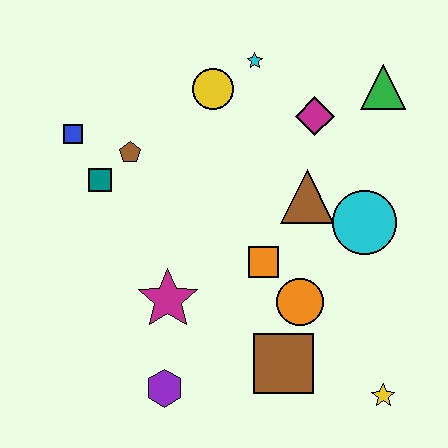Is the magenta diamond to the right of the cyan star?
Yes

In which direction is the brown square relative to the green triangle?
The brown square is below the green triangle.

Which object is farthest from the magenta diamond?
The purple hexagon is farthest from the magenta diamond.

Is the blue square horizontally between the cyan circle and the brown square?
No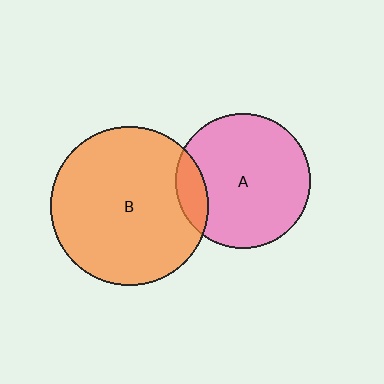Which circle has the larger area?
Circle B (orange).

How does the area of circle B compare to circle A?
Approximately 1.4 times.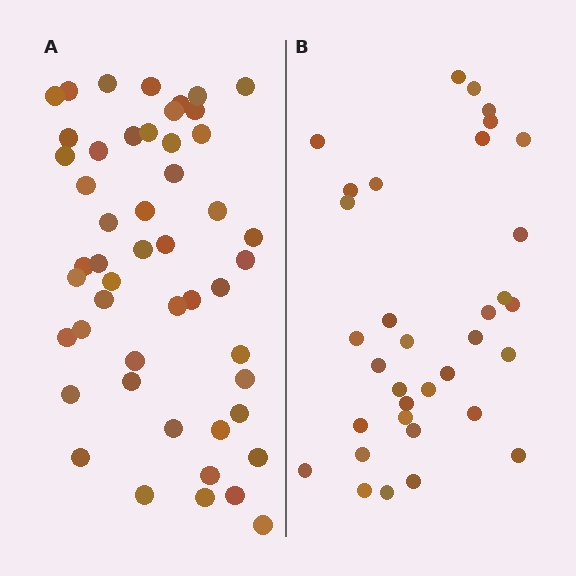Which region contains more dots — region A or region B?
Region A (the left region) has more dots.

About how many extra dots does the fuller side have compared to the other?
Region A has approximately 15 more dots than region B.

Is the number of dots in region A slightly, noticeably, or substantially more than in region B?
Region A has substantially more. The ratio is roughly 1.5 to 1.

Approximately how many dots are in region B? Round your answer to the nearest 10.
About 30 dots. (The exact count is 34, which rounds to 30.)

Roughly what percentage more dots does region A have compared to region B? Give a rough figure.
About 45% more.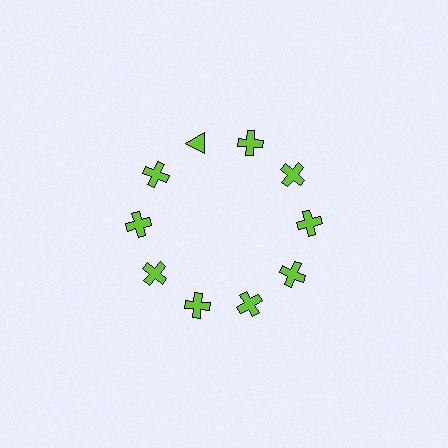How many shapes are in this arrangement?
There are 10 shapes arranged in a ring pattern.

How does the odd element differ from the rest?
It has a different shape: triangle instead of cross.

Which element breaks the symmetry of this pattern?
The lime triangle at roughly the 11 o'clock position breaks the symmetry. All other shapes are lime crosses.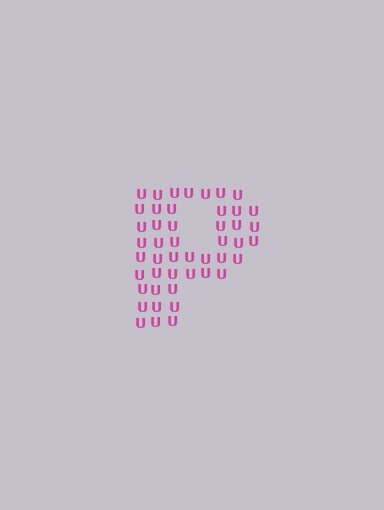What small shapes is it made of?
It is made of small letter U's.